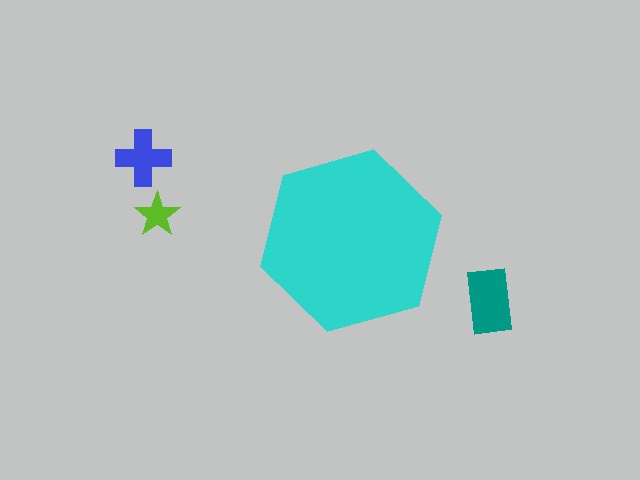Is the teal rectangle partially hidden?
No, the teal rectangle is fully visible.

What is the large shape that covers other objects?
A cyan hexagon.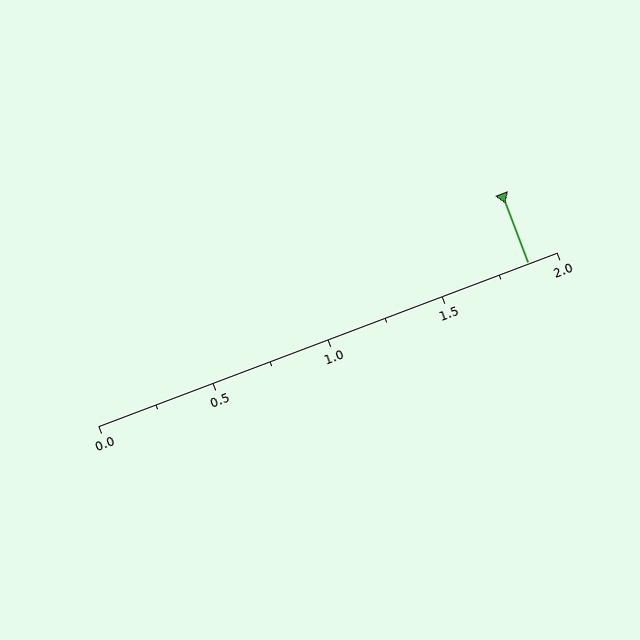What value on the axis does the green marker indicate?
The marker indicates approximately 1.88.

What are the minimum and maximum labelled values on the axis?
The axis runs from 0.0 to 2.0.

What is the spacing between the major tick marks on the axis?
The major ticks are spaced 0.5 apart.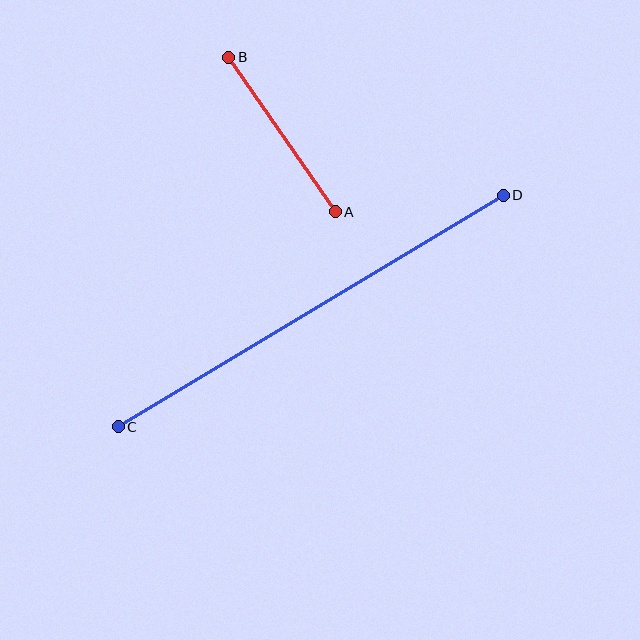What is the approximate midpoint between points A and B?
The midpoint is at approximately (282, 135) pixels.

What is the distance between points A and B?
The distance is approximately 187 pixels.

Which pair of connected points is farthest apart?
Points C and D are farthest apart.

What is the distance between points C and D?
The distance is approximately 449 pixels.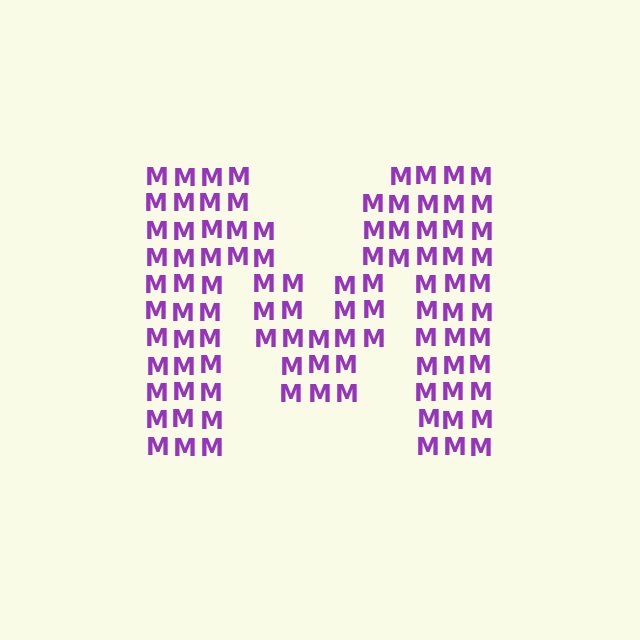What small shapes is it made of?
It is made of small letter M's.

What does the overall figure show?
The overall figure shows the letter M.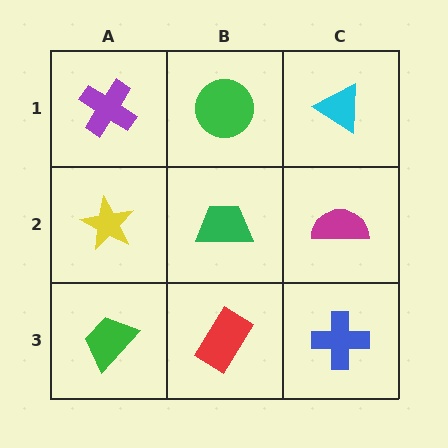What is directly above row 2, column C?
A cyan triangle.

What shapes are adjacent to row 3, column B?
A green trapezoid (row 2, column B), a green trapezoid (row 3, column A), a blue cross (row 3, column C).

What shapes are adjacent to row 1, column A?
A yellow star (row 2, column A), a green circle (row 1, column B).